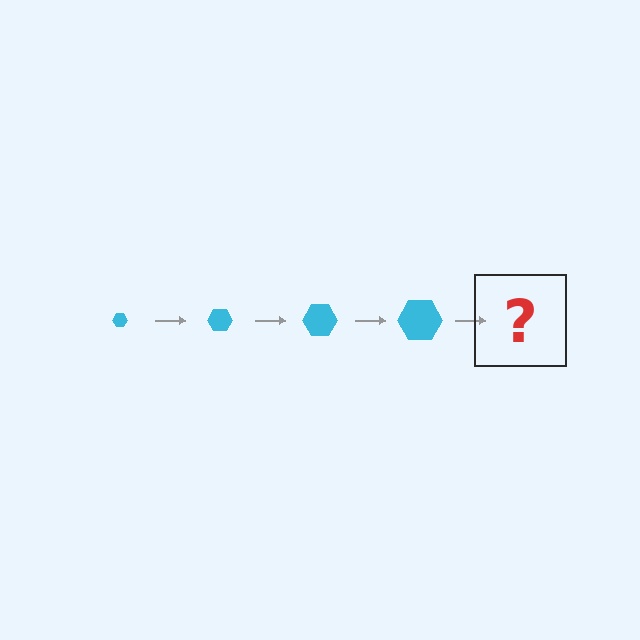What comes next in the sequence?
The next element should be a cyan hexagon, larger than the previous one.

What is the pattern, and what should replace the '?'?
The pattern is that the hexagon gets progressively larger each step. The '?' should be a cyan hexagon, larger than the previous one.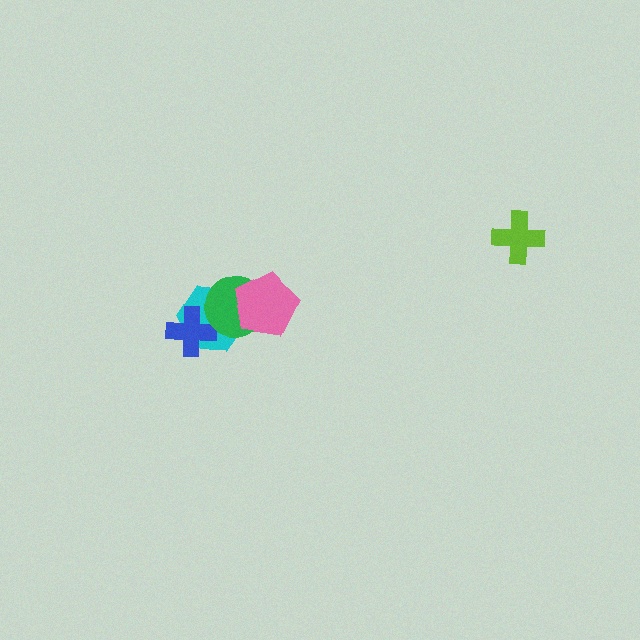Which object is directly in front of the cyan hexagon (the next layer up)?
The blue cross is directly in front of the cyan hexagon.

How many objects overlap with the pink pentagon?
2 objects overlap with the pink pentagon.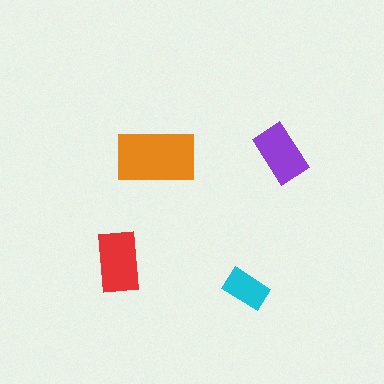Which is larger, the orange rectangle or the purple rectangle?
The orange one.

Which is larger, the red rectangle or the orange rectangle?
The orange one.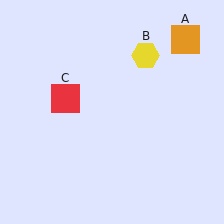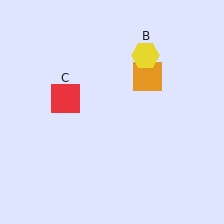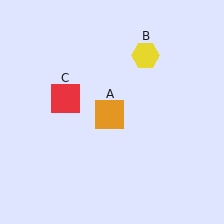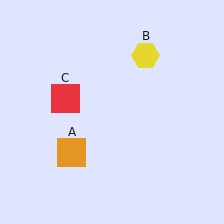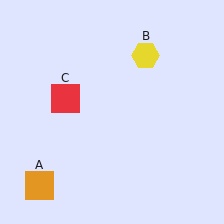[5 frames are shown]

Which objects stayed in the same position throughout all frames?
Yellow hexagon (object B) and red square (object C) remained stationary.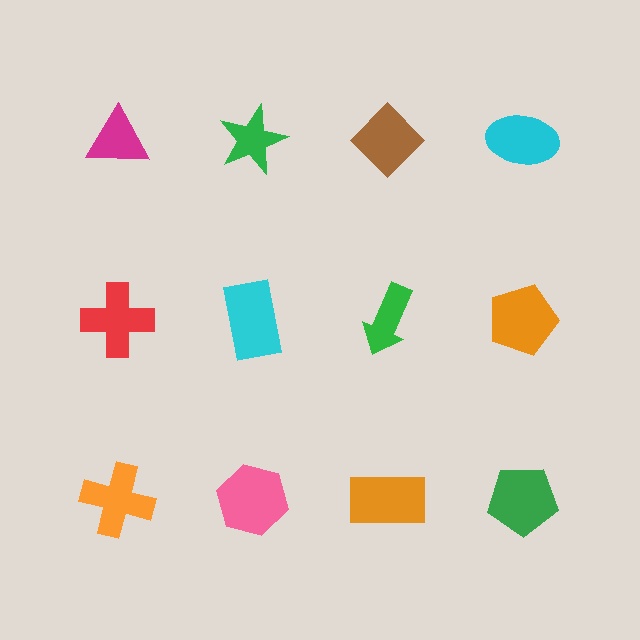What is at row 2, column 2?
A cyan rectangle.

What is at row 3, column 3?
An orange rectangle.